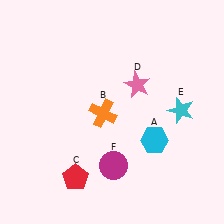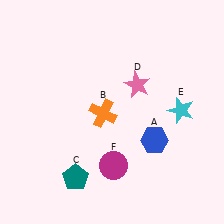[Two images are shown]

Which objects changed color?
A changed from cyan to blue. C changed from red to teal.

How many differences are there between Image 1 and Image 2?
There are 2 differences between the two images.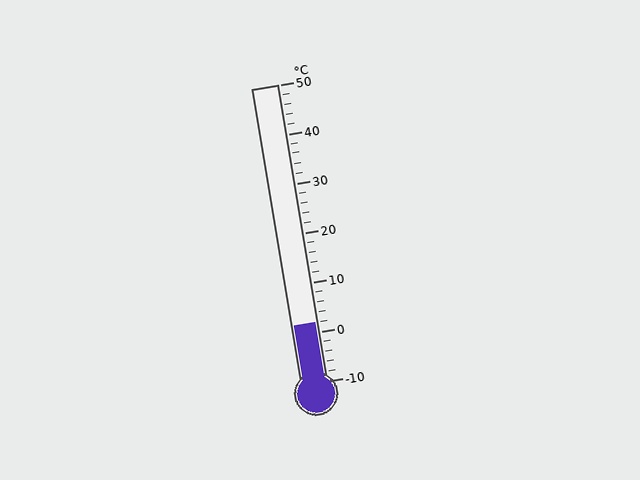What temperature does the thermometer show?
The thermometer shows approximately 2°C.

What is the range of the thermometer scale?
The thermometer scale ranges from -10°C to 50°C.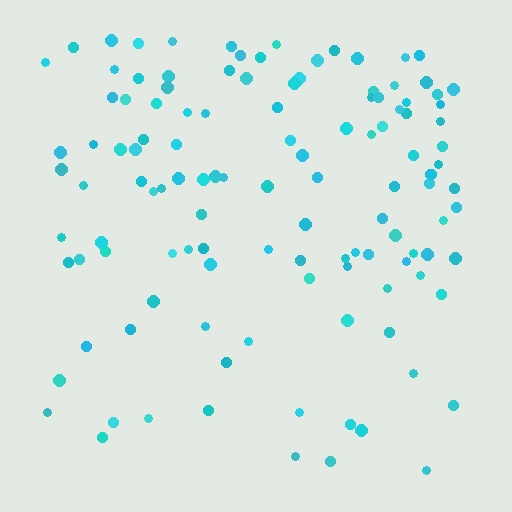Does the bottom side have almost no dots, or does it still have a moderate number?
Still a moderate number, just noticeably fewer than the top.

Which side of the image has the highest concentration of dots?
The top.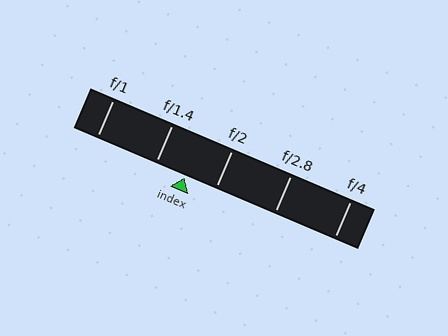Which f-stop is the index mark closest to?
The index mark is closest to f/1.4.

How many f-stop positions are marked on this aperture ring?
There are 5 f-stop positions marked.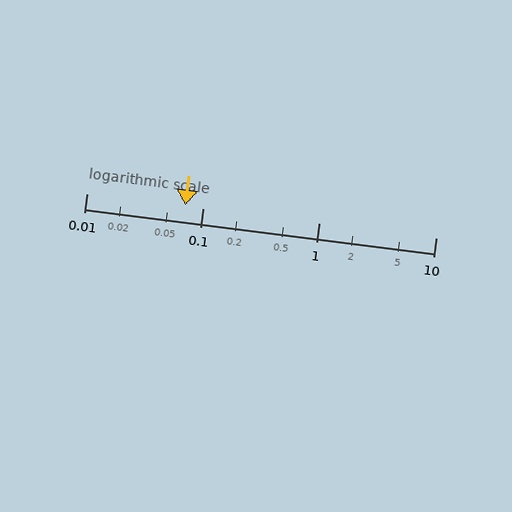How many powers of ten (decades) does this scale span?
The scale spans 3 decades, from 0.01 to 10.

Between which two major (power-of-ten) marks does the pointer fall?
The pointer is between 0.01 and 0.1.